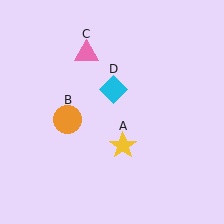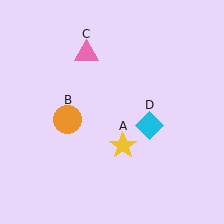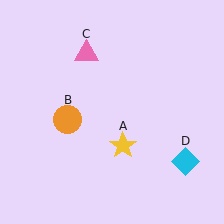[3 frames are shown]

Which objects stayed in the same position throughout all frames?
Yellow star (object A) and orange circle (object B) and pink triangle (object C) remained stationary.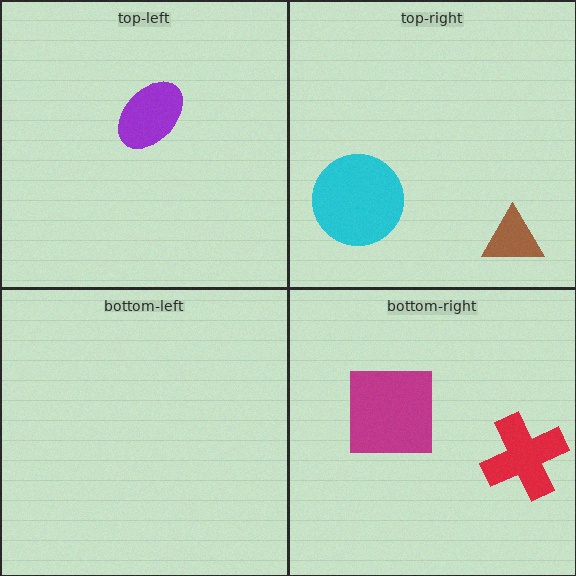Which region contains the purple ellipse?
The top-left region.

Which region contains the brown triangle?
The top-right region.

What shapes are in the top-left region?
The purple ellipse.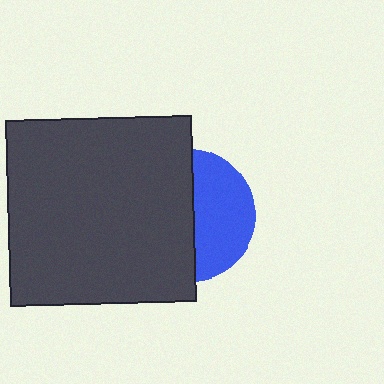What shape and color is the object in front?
The object in front is a dark gray square.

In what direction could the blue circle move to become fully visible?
The blue circle could move right. That would shift it out from behind the dark gray square entirely.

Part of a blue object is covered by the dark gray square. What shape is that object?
It is a circle.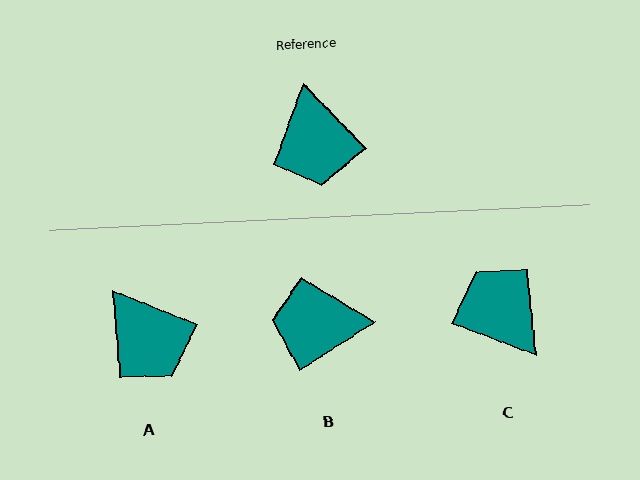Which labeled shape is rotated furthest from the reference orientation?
C, about 155 degrees away.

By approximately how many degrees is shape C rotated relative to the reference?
Approximately 155 degrees clockwise.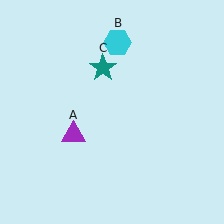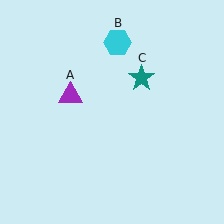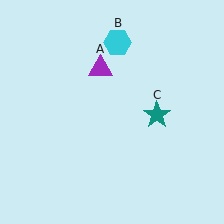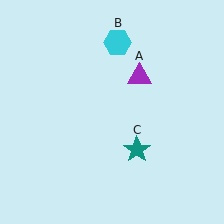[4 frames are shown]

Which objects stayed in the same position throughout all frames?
Cyan hexagon (object B) remained stationary.